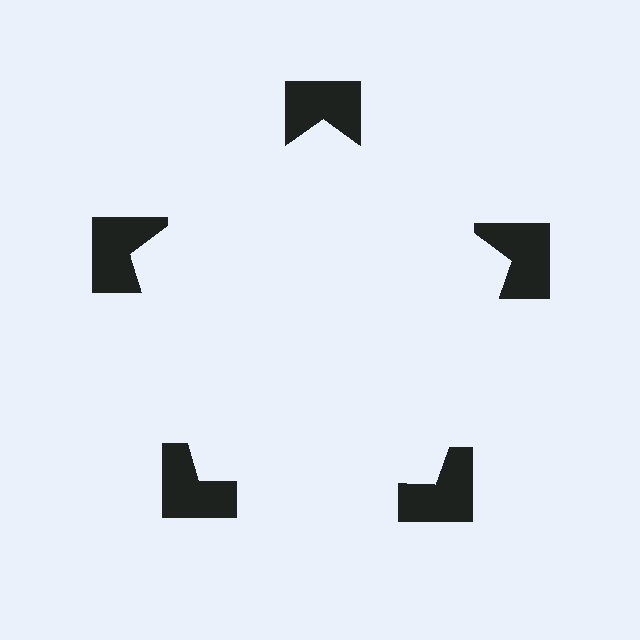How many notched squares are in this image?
There are 5 — one at each vertex of the illusory pentagon.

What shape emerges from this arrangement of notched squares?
An illusory pentagon — its edges are inferred from the aligned wedge cuts in the notched squares, not physically drawn.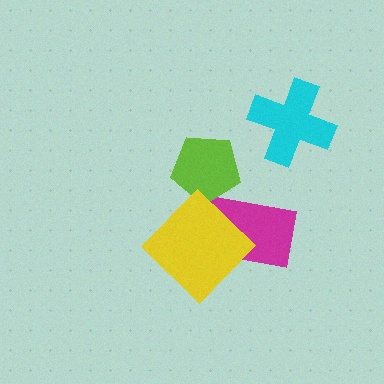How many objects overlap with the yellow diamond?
1 object overlaps with the yellow diamond.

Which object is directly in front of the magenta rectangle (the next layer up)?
The lime pentagon is directly in front of the magenta rectangle.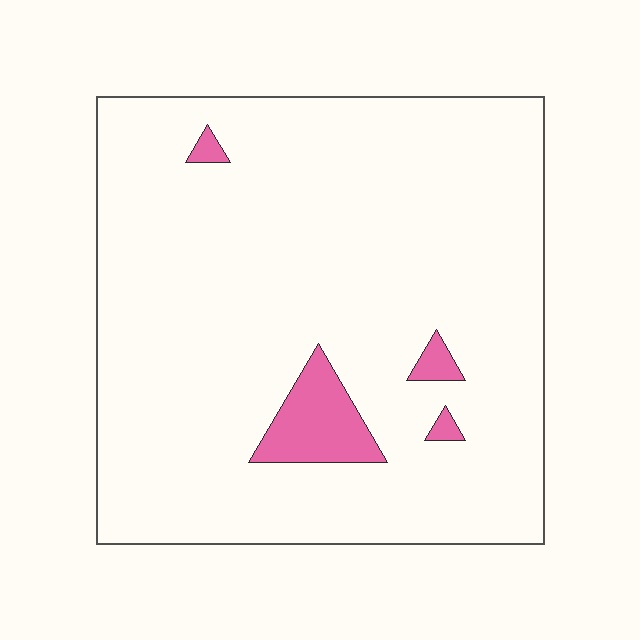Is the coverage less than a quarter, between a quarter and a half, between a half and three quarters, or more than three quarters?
Less than a quarter.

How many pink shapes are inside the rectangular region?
4.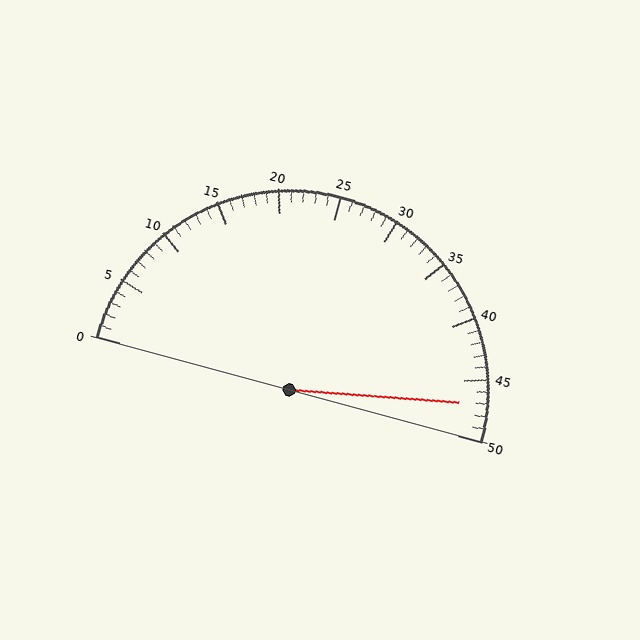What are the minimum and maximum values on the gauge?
The gauge ranges from 0 to 50.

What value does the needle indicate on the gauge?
The needle indicates approximately 47.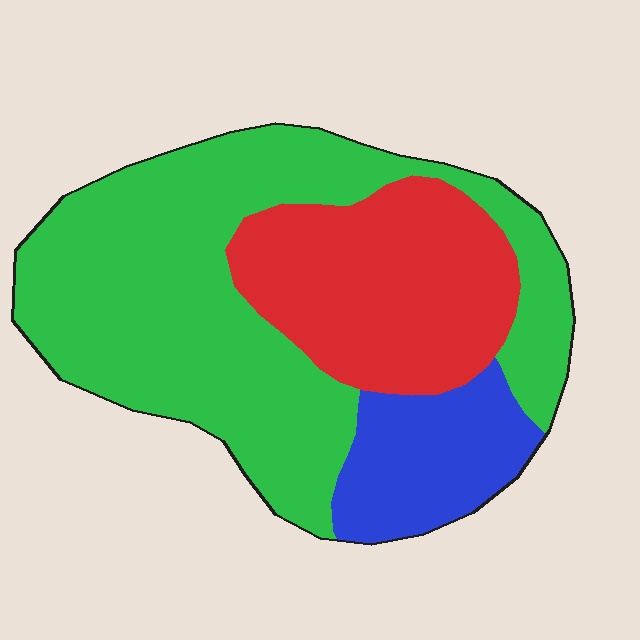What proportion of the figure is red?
Red covers 28% of the figure.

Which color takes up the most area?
Green, at roughly 55%.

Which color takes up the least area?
Blue, at roughly 15%.